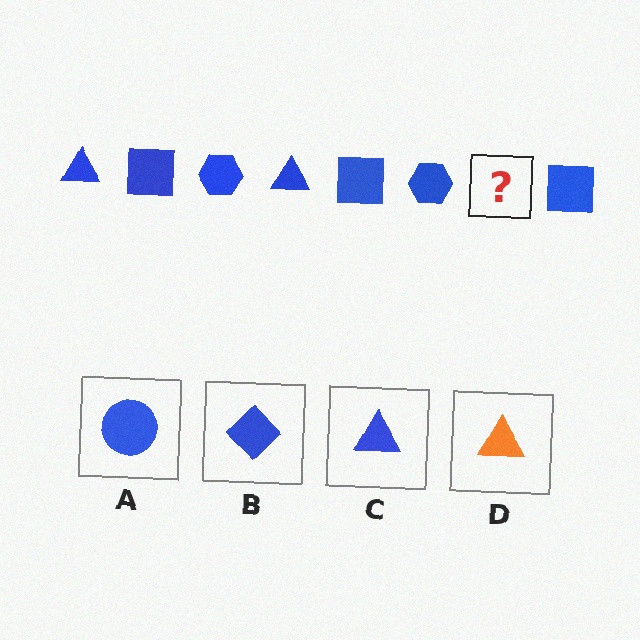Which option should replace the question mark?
Option C.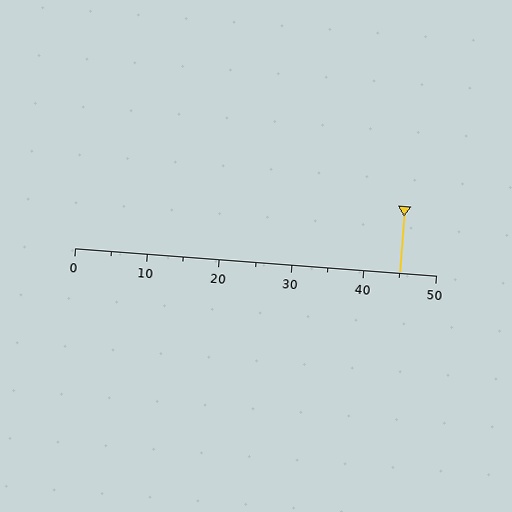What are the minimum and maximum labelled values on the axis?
The axis runs from 0 to 50.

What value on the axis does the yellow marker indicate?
The marker indicates approximately 45.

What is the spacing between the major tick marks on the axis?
The major ticks are spaced 10 apart.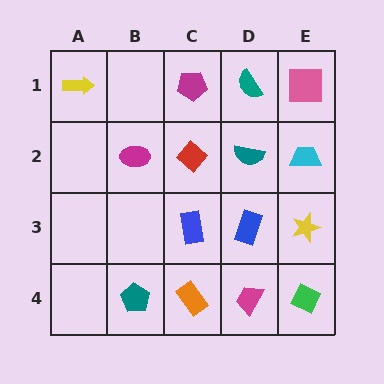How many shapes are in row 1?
4 shapes.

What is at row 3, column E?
A yellow star.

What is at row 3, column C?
A blue rectangle.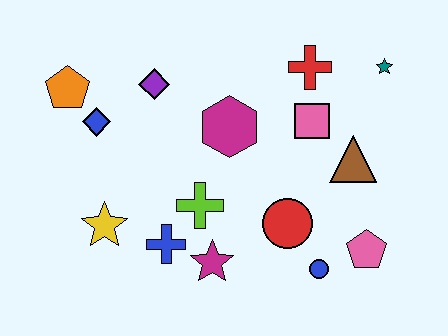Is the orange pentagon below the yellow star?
No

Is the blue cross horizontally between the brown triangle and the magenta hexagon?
No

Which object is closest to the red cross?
The pink square is closest to the red cross.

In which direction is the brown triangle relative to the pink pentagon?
The brown triangle is above the pink pentagon.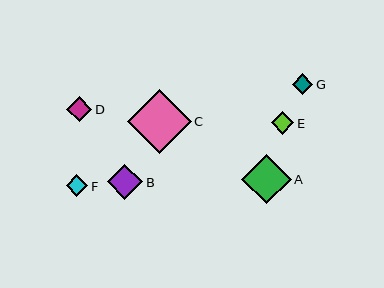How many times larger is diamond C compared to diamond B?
Diamond C is approximately 1.8 times the size of diamond B.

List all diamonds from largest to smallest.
From largest to smallest: C, A, B, D, E, F, G.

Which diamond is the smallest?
Diamond G is the smallest with a size of approximately 20 pixels.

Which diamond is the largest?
Diamond C is the largest with a size of approximately 64 pixels.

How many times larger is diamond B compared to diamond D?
Diamond B is approximately 1.4 times the size of diamond D.